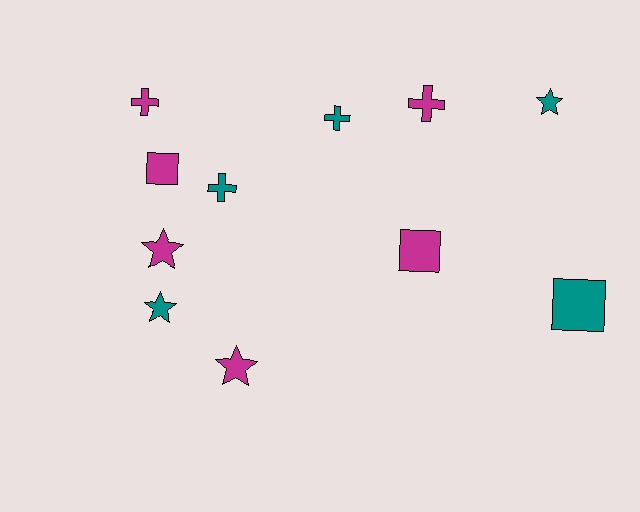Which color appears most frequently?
Magenta, with 6 objects.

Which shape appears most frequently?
Star, with 4 objects.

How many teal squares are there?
There is 1 teal square.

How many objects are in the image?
There are 11 objects.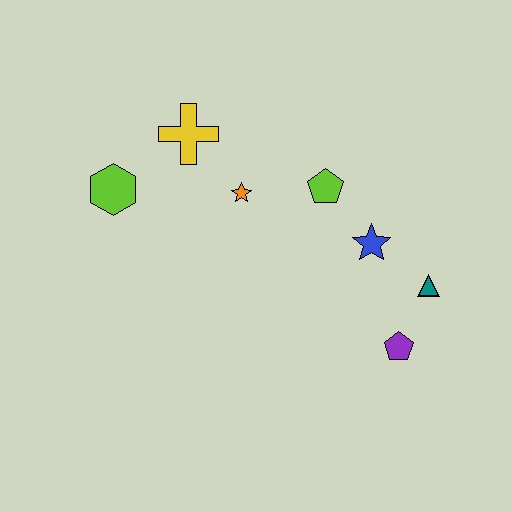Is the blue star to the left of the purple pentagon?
Yes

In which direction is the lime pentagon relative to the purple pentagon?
The lime pentagon is above the purple pentagon.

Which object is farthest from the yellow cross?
The purple pentagon is farthest from the yellow cross.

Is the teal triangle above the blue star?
No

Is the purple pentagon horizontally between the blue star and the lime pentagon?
No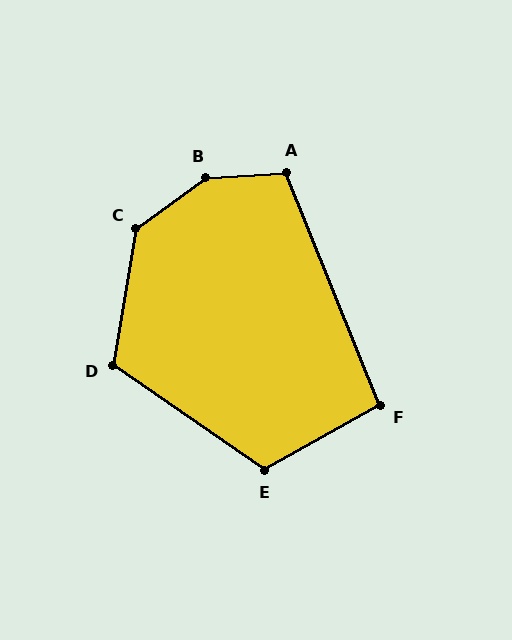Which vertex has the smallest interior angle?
F, at approximately 97 degrees.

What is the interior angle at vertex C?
Approximately 136 degrees (obtuse).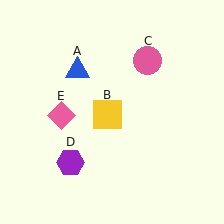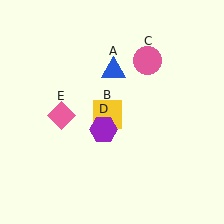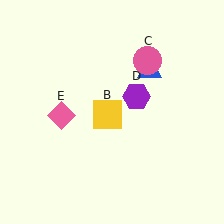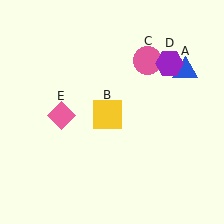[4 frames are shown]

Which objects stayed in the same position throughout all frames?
Yellow square (object B) and pink circle (object C) and pink diamond (object E) remained stationary.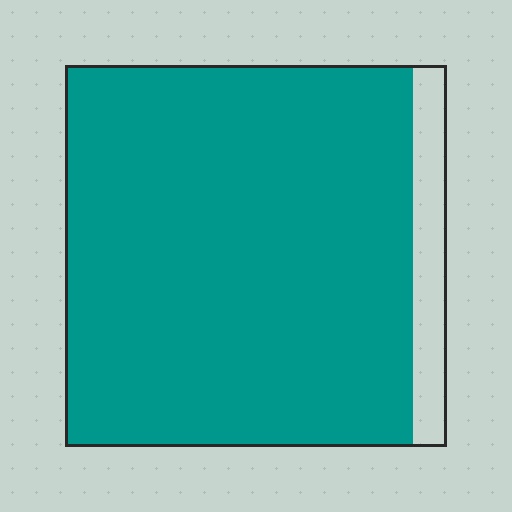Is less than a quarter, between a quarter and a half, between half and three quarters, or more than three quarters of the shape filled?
More than three quarters.